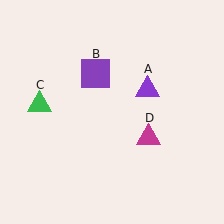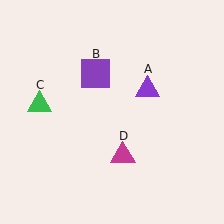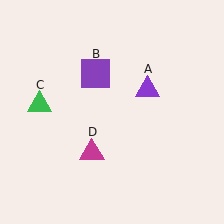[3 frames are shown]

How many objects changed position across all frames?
1 object changed position: magenta triangle (object D).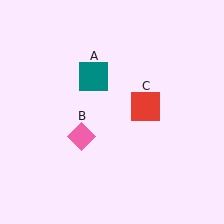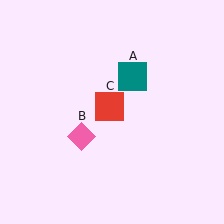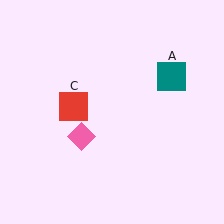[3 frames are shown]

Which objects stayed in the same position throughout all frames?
Pink diamond (object B) remained stationary.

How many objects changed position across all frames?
2 objects changed position: teal square (object A), red square (object C).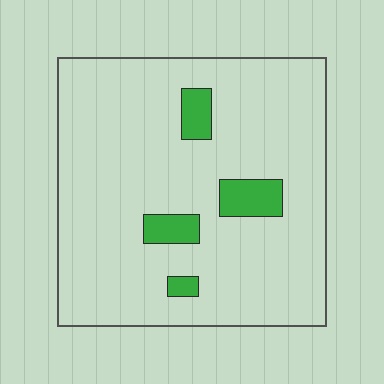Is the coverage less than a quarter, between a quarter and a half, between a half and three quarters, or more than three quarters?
Less than a quarter.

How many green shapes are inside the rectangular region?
4.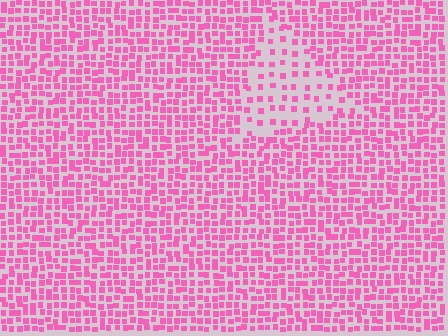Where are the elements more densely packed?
The elements are more densely packed outside the triangle boundary.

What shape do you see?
I see a triangle.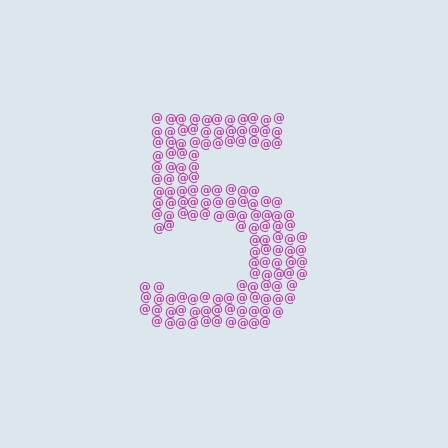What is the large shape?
The large shape is the digit 5.